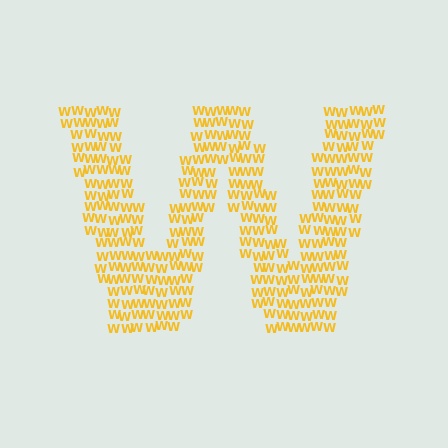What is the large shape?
The large shape is the letter W.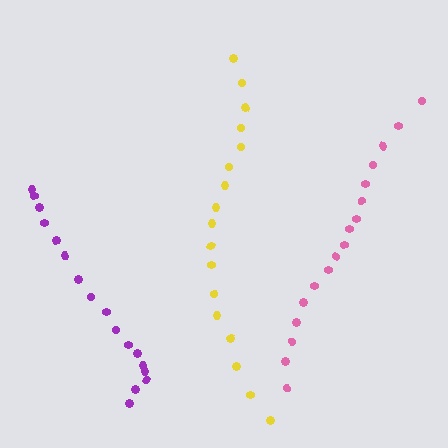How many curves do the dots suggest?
There are 3 distinct paths.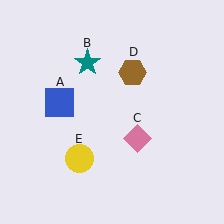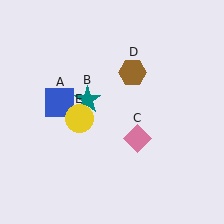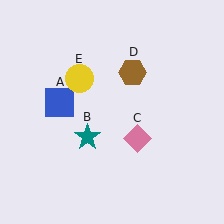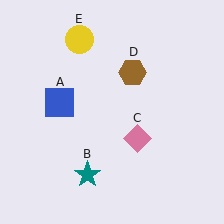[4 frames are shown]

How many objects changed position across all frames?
2 objects changed position: teal star (object B), yellow circle (object E).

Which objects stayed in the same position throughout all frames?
Blue square (object A) and pink diamond (object C) and brown hexagon (object D) remained stationary.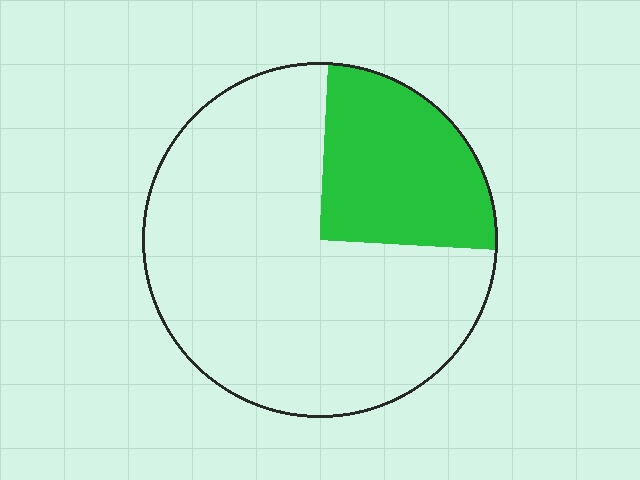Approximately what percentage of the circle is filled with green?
Approximately 25%.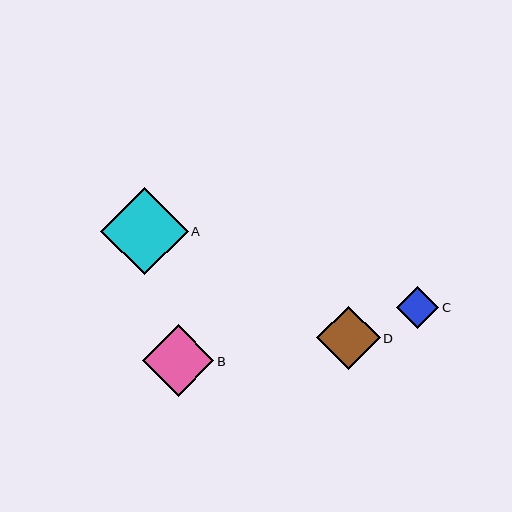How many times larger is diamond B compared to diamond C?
Diamond B is approximately 1.7 times the size of diamond C.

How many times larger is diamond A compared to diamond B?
Diamond A is approximately 1.2 times the size of diamond B.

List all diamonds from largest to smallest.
From largest to smallest: A, B, D, C.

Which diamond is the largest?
Diamond A is the largest with a size of approximately 87 pixels.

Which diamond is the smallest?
Diamond C is the smallest with a size of approximately 42 pixels.